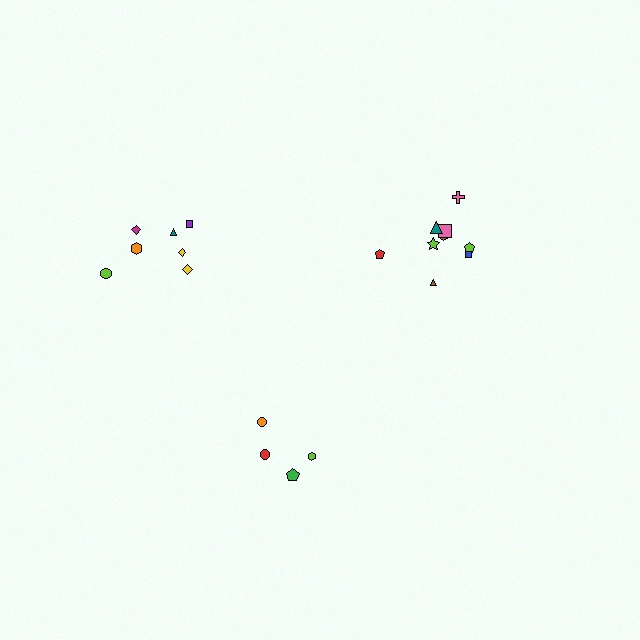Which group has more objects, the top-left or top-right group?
The top-right group.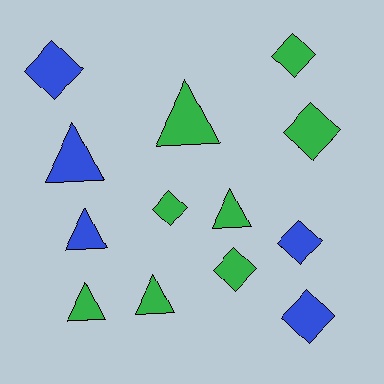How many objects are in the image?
There are 13 objects.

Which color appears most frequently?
Green, with 8 objects.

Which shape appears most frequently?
Diamond, with 7 objects.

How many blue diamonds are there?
There are 3 blue diamonds.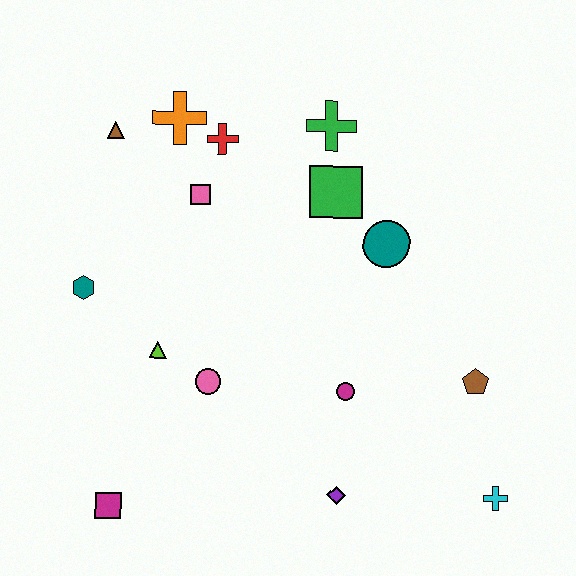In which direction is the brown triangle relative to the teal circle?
The brown triangle is to the left of the teal circle.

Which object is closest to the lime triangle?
The pink circle is closest to the lime triangle.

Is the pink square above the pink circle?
Yes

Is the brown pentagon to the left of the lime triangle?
No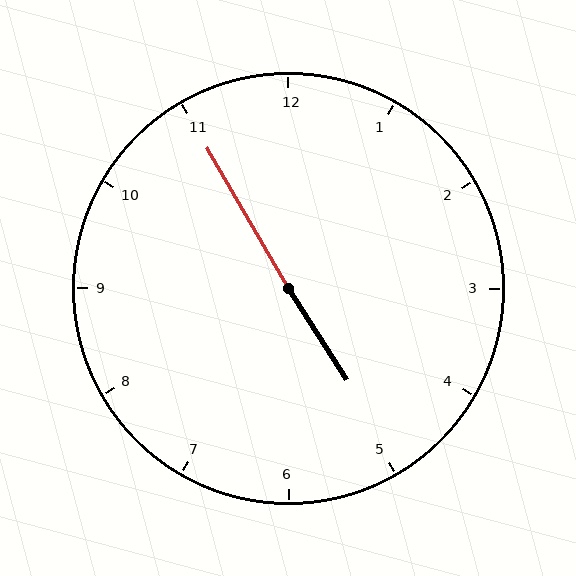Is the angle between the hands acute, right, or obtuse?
It is obtuse.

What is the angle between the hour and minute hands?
Approximately 178 degrees.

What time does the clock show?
4:55.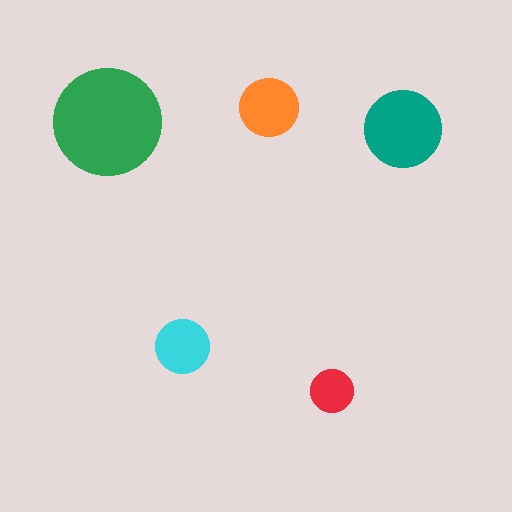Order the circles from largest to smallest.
the green one, the teal one, the orange one, the cyan one, the red one.